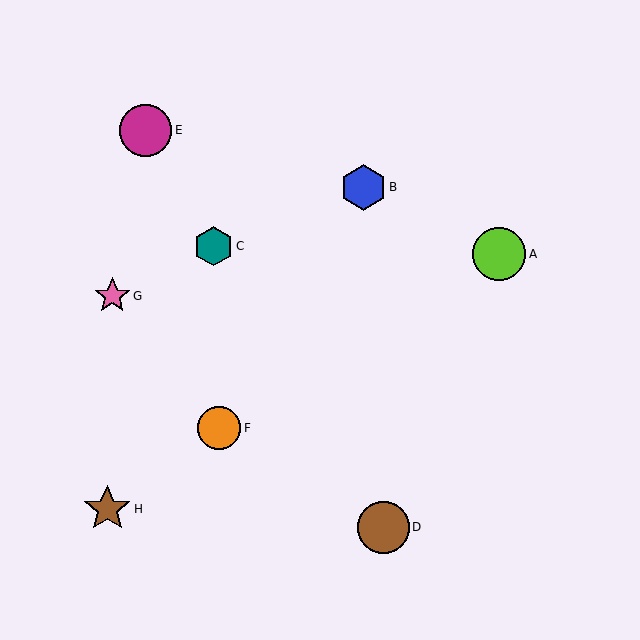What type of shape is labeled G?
Shape G is a pink star.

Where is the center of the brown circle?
The center of the brown circle is at (383, 527).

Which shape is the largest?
The lime circle (labeled A) is the largest.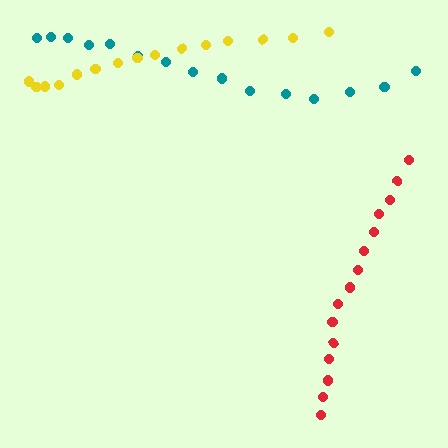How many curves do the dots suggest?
There are 3 distinct paths.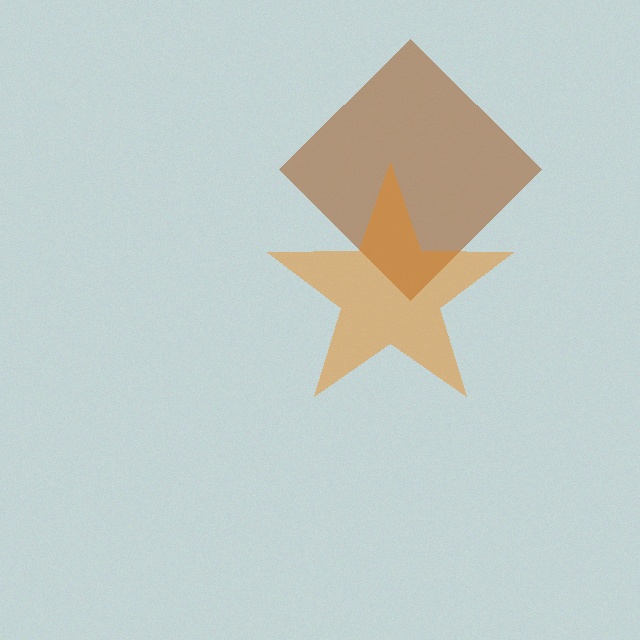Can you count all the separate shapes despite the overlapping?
Yes, there are 2 separate shapes.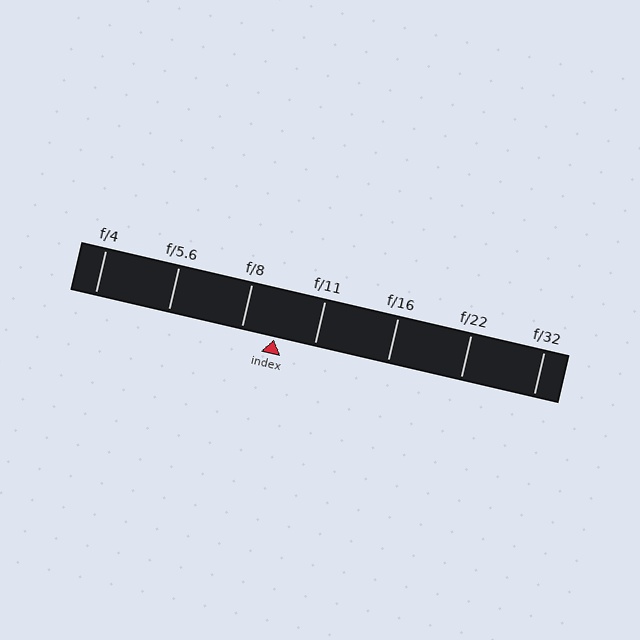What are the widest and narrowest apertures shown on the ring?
The widest aperture shown is f/4 and the narrowest is f/32.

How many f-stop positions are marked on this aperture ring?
There are 7 f-stop positions marked.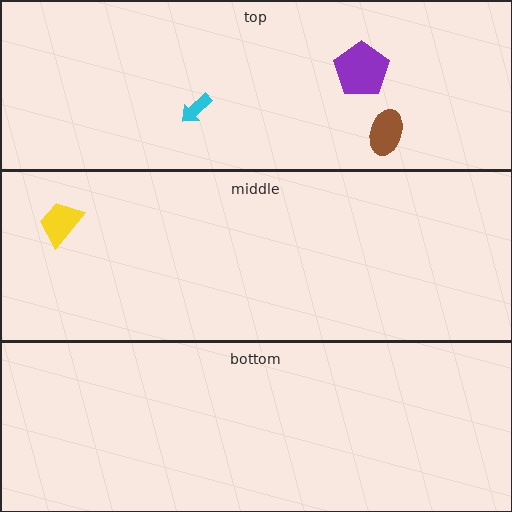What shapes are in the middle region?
The yellow trapezoid.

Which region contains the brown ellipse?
The top region.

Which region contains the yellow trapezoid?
The middle region.